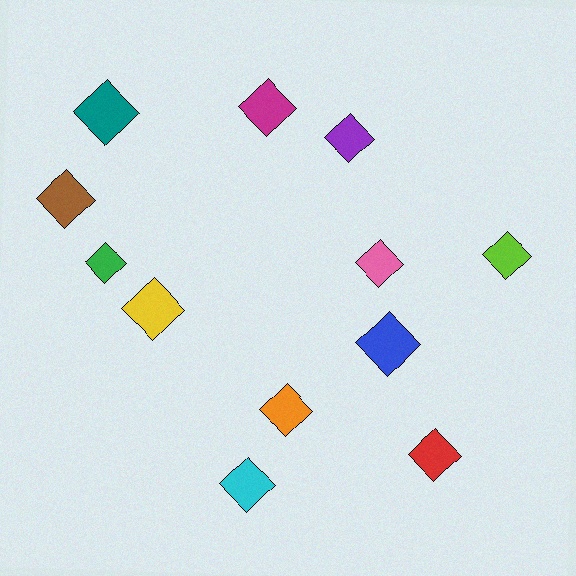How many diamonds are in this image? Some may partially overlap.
There are 12 diamonds.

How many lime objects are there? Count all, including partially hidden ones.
There is 1 lime object.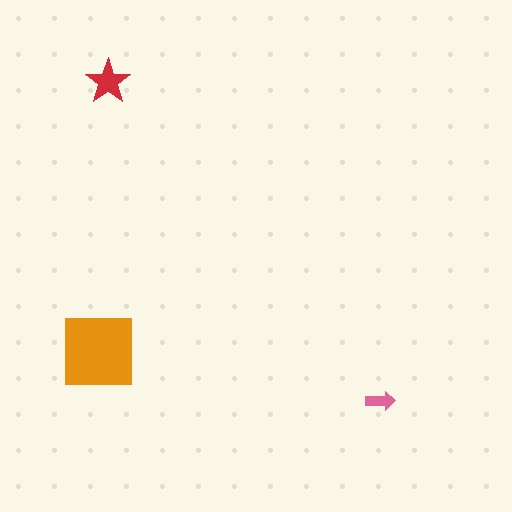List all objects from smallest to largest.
The pink arrow, the red star, the orange square.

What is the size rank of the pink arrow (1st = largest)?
3rd.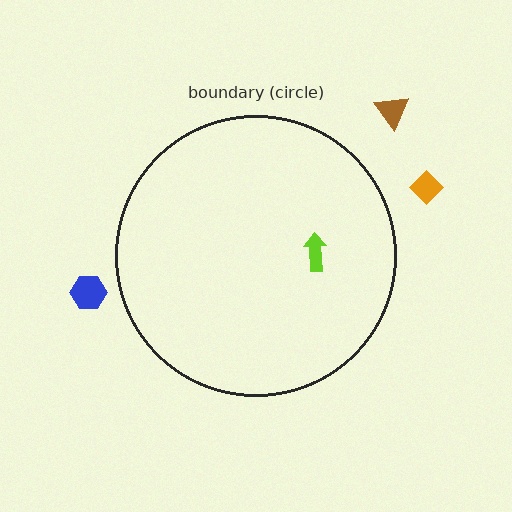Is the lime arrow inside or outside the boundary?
Inside.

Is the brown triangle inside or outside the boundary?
Outside.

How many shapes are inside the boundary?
1 inside, 3 outside.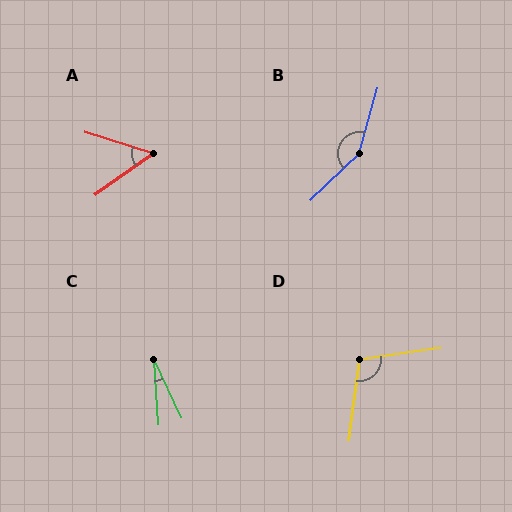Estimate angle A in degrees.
Approximately 53 degrees.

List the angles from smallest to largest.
C (21°), A (53°), D (105°), B (149°).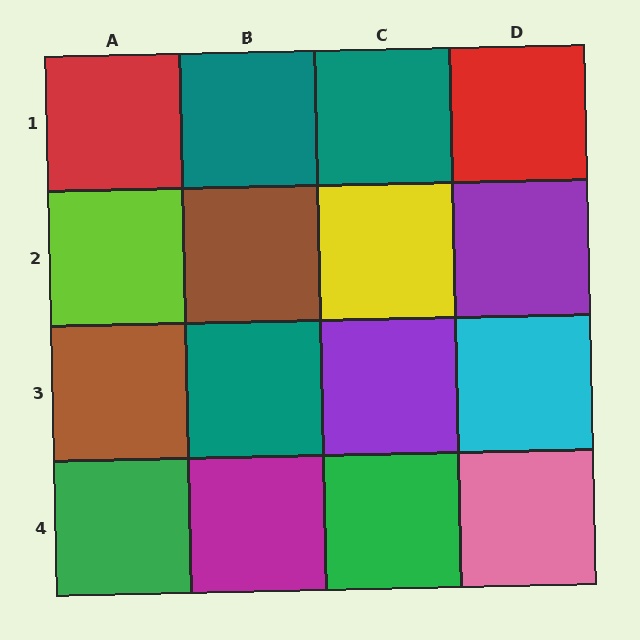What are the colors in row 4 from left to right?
Green, magenta, green, pink.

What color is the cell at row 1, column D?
Red.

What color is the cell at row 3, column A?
Brown.